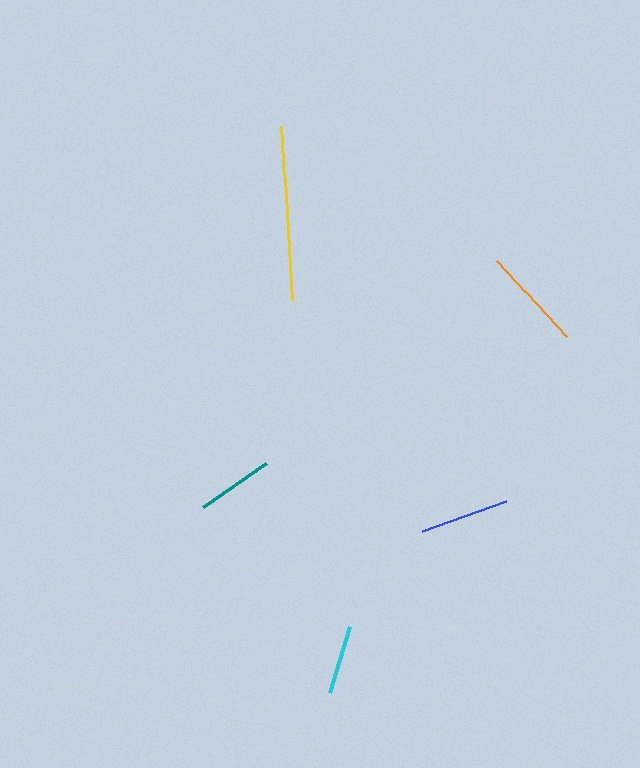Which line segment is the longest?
The yellow line is the longest at approximately 175 pixels.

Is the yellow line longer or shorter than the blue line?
The yellow line is longer than the blue line.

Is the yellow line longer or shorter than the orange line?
The yellow line is longer than the orange line.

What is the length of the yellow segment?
The yellow segment is approximately 175 pixels long.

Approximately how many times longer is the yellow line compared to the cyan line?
The yellow line is approximately 2.5 times the length of the cyan line.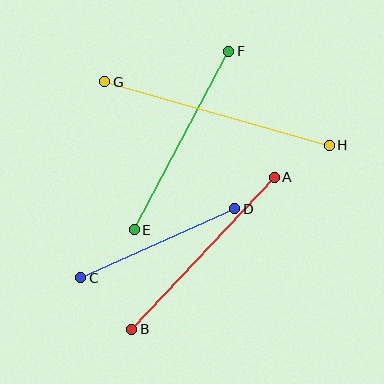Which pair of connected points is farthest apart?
Points G and H are farthest apart.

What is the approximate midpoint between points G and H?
The midpoint is at approximately (217, 114) pixels.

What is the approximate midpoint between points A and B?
The midpoint is at approximately (203, 253) pixels.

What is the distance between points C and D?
The distance is approximately 169 pixels.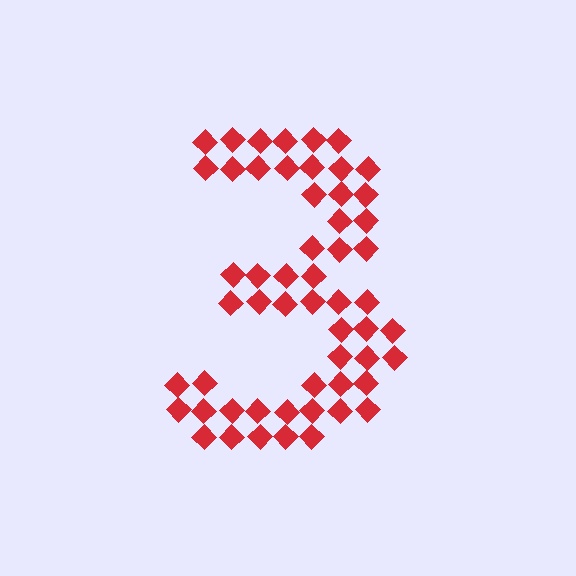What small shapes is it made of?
It is made of small diamonds.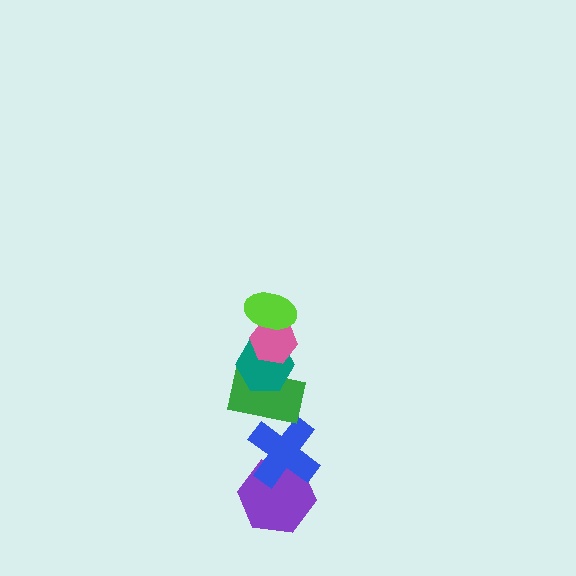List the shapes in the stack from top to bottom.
From top to bottom: the lime ellipse, the pink hexagon, the teal hexagon, the green rectangle, the blue cross, the purple hexagon.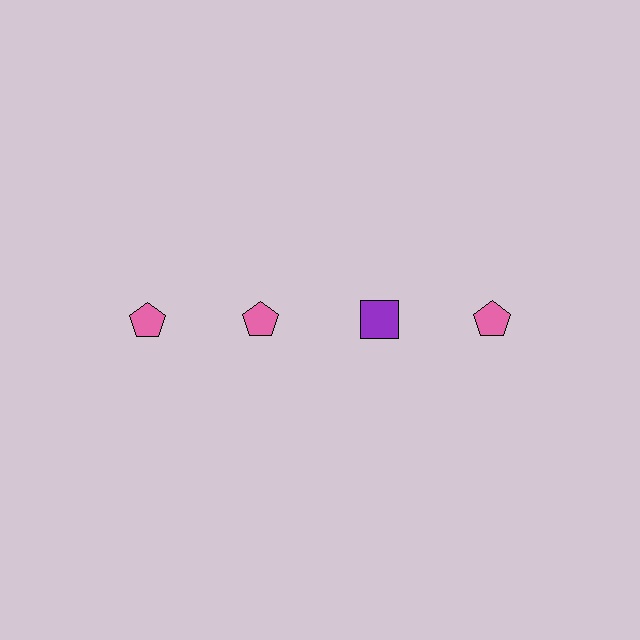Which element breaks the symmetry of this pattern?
The purple square in the top row, center column breaks the symmetry. All other shapes are pink pentagons.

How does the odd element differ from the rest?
It differs in both color (purple instead of pink) and shape (square instead of pentagon).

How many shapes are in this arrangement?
There are 4 shapes arranged in a grid pattern.